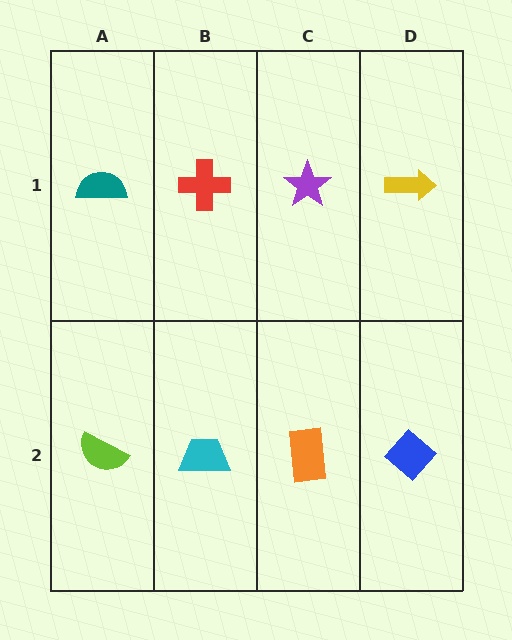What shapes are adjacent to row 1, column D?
A blue diamond (row 2, column D), a purple star (row 1, column C).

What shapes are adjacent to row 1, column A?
A lime semicircle (row 2, column A), a red cross (row 1, column B).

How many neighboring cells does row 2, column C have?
3.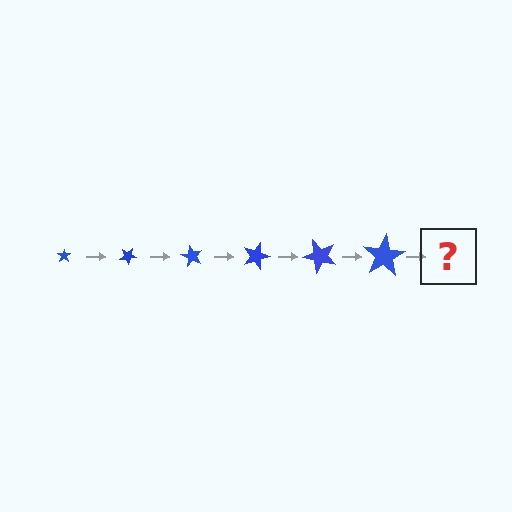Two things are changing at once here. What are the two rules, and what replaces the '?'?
The two rules are that the star grows larger each step and it rotates 30 degrees each step. The '?' should be a star, larger than the previous one and rotated 180 degrees from the start.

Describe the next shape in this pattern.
It should be a star, larger than the previous one and rotated 180 degrees from the start.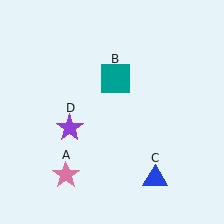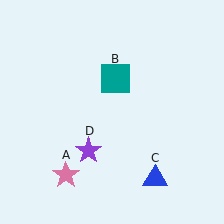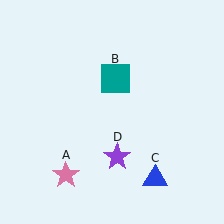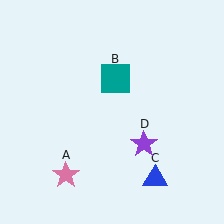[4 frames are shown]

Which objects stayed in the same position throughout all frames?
Pink star (object A) and teal square (object B) and blue triangle (object C) remained stationary.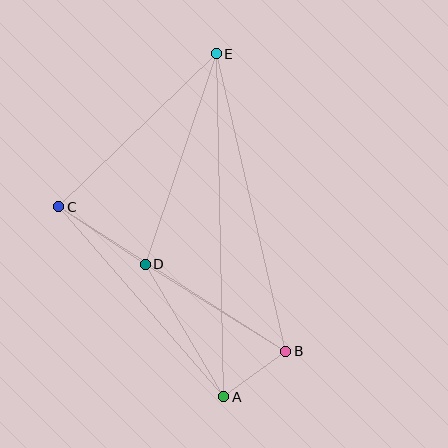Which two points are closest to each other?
Points A and B are closest to each other.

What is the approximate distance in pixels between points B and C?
The distance between B and C is approximately 269 pixels.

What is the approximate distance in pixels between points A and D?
The distance between A and D is approximately 154 pixels.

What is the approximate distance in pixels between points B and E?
The distance between B and E is approximately 305 pixels.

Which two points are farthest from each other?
Points A and E are farthest from each other.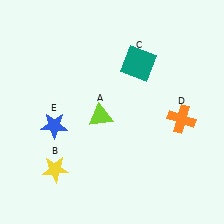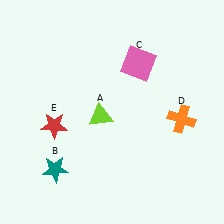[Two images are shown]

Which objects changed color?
B changed from yellow to teal. C changed from teal to pink. E changed from blue to red.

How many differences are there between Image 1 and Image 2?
There are 3 differences between the two images.